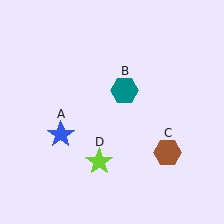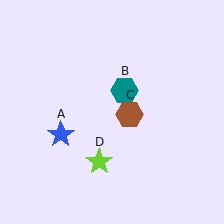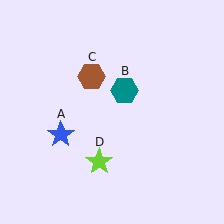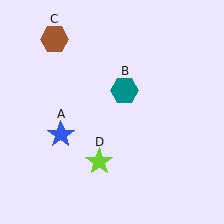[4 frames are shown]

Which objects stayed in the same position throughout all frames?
Blue star (object A) and teal hexagon (object B) and lime star (object D) remained stationary.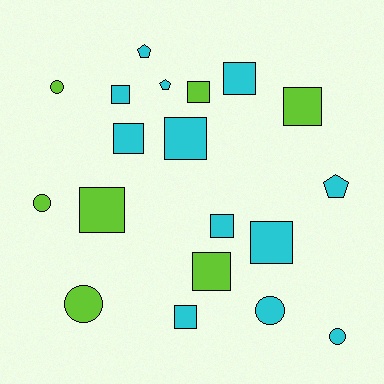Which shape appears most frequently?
Square, with 11 objects.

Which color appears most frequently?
Cyan, with 12 objects.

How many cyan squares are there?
There are 7 cyan squares.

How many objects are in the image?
There are 19 objects.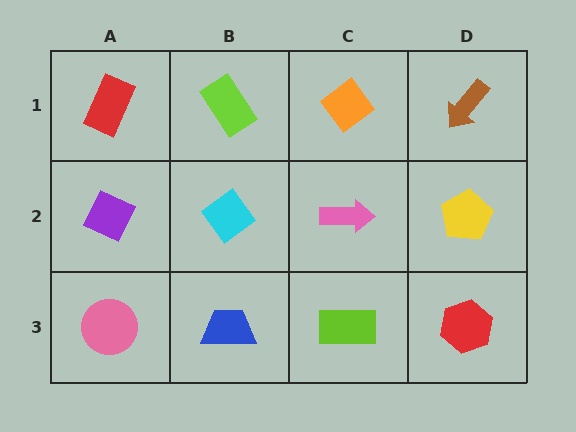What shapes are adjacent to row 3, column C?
A pink arrow (row 2, column C), a blue trapezoid (row 3, column B), a red hexagon (row 3, column D).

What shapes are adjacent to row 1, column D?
A yellow pentagon (row 2, column D), an orange diamond (row 1, column C).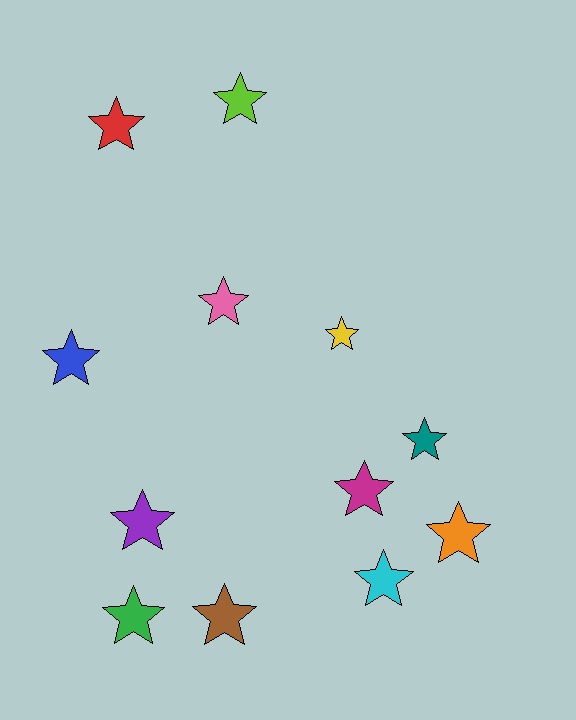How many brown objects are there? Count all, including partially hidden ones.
There is 1 brown object.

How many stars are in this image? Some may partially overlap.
There are 12 stars.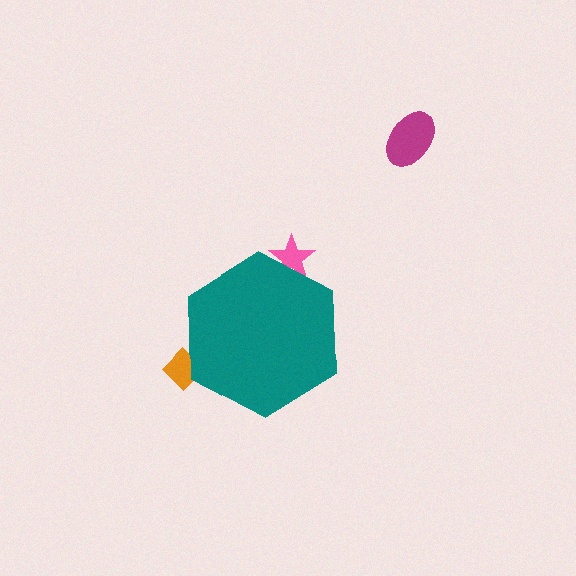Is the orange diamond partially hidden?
Yes, the orange diamond is partially hidden behind the teal hexagon.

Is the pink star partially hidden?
Yes, the pink star is partially hidden behind the teal hexagon.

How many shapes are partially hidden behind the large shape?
2 shapes are partially hidden.